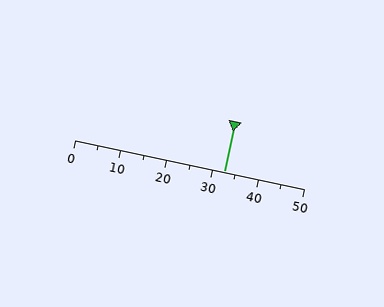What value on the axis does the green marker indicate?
The marker indicates approximately 32.5.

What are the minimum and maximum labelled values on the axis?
The axis runs from 0 to 50.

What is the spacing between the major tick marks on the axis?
The major ticks are spaced 10 apart.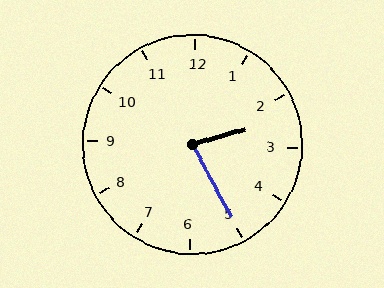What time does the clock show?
2:25.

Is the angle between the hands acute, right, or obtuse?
It is acute.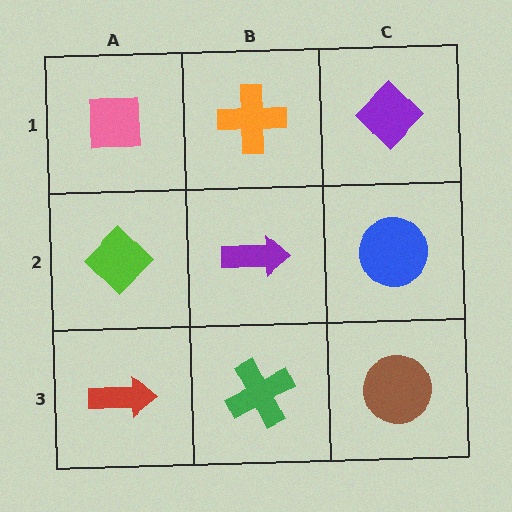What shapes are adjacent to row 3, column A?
A lime diamond (row 2, column A), a green cross (row 3, column B).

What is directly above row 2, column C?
A purple diamond.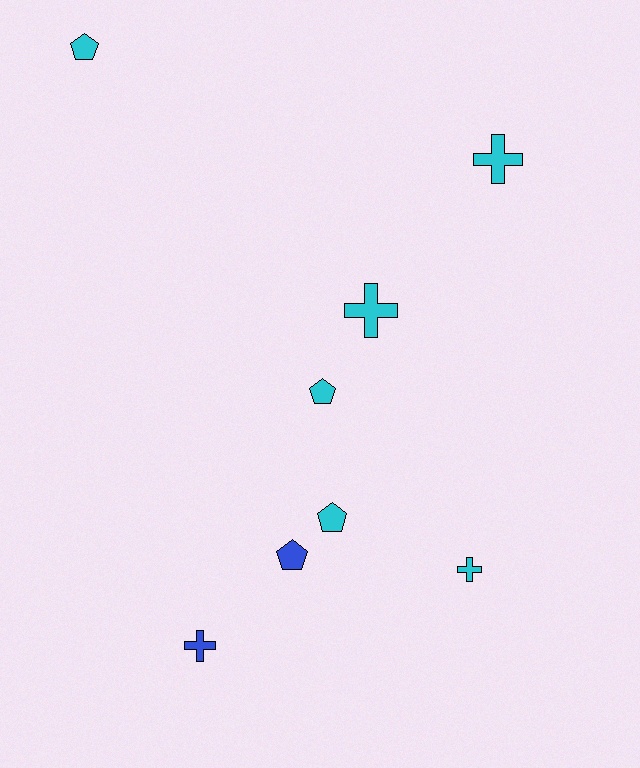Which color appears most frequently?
Cyan, with 6 objects.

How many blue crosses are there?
There is 1 blue cross.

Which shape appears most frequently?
Pentagon, with 4 objects.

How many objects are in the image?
There are 8 objects.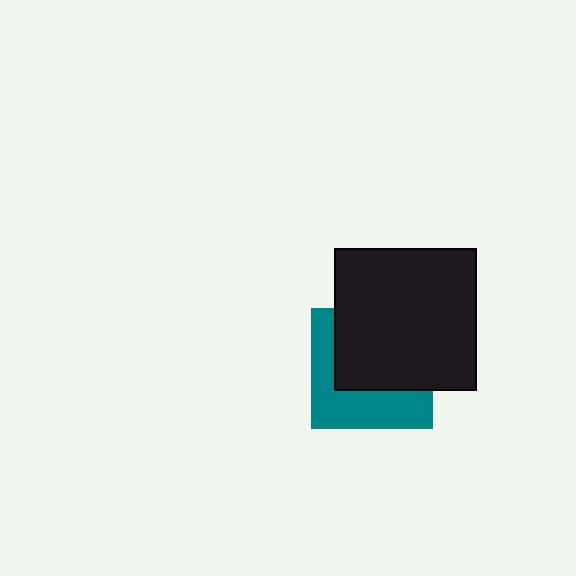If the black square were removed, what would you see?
You would see the complete teal square.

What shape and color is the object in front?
The object in front is a black square.